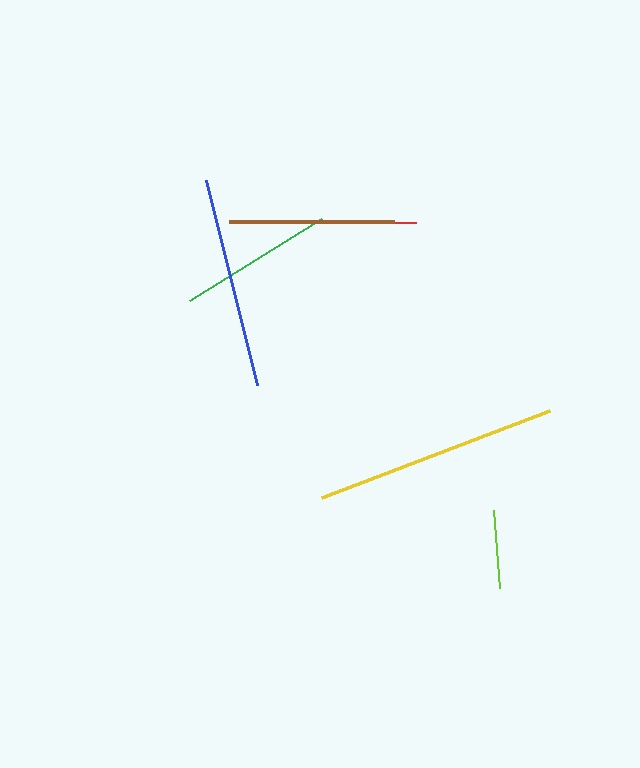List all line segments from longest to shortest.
From longest to shortest: yellow, blue, red, brown, green, lime.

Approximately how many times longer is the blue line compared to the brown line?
The blue line is approximately 1.3 times the length of the brown line.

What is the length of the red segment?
The red segment is approximately 182 pixels long.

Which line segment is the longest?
The yellow line is the longest at approximately 244 pixels.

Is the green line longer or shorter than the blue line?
The blue line is longer than the green line.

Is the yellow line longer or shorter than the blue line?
The yellow line is longer than the blue line.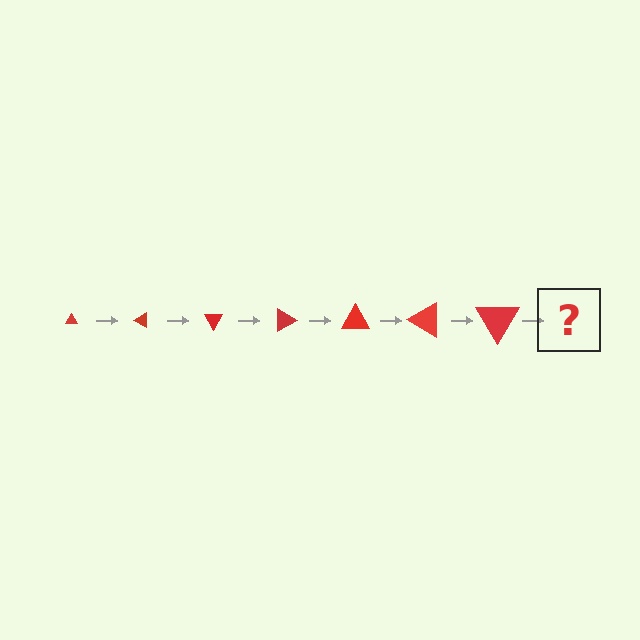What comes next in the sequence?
The next element should be a triangle, larger than the previous one and rotated 210 degrees from the start.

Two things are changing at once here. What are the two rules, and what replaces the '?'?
The two rules are that the triangle grows larger each step and it rotates 30 degrees each step. The '?' should be a triangle, larger than the previous one and rotated 210 degrees from the start.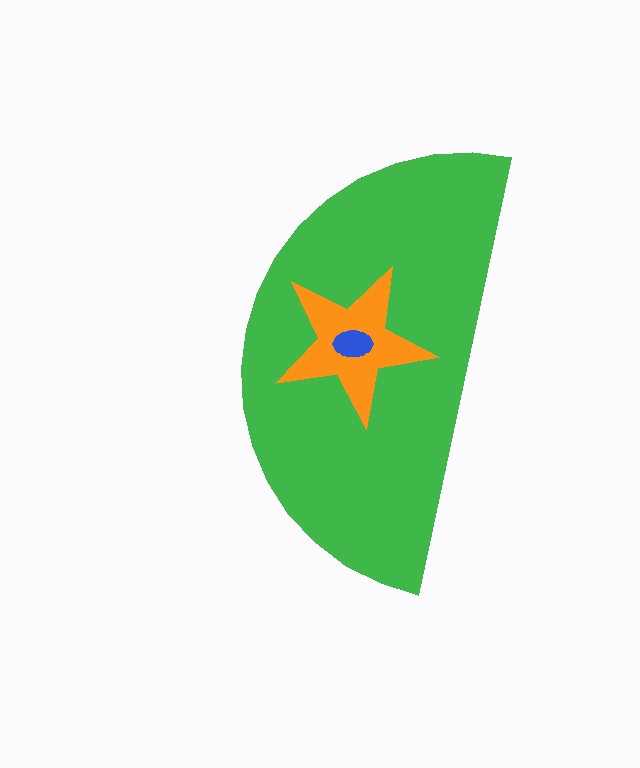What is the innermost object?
The blue ellipse.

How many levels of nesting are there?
3.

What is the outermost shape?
The green semicircle.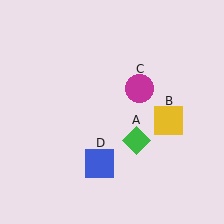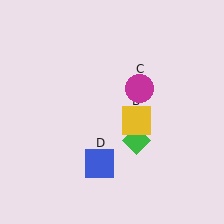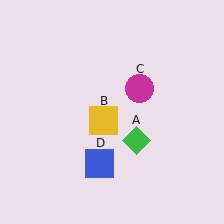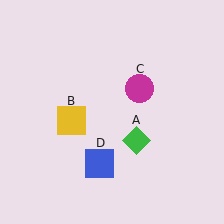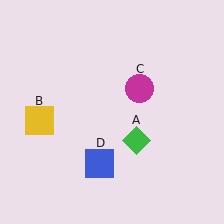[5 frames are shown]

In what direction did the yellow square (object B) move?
The yellow square (object B) moved left.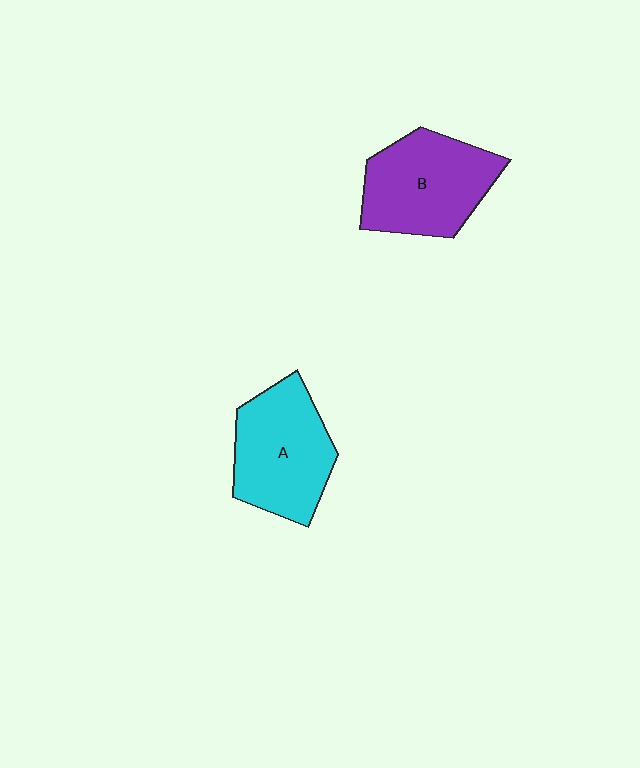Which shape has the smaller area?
Shape A (cyan).